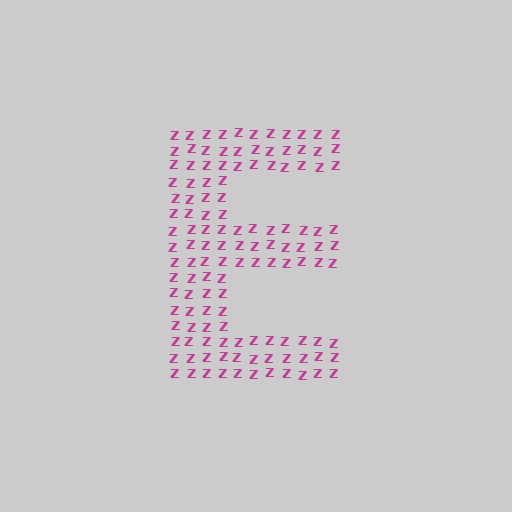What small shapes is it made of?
It is made of small letter Z's.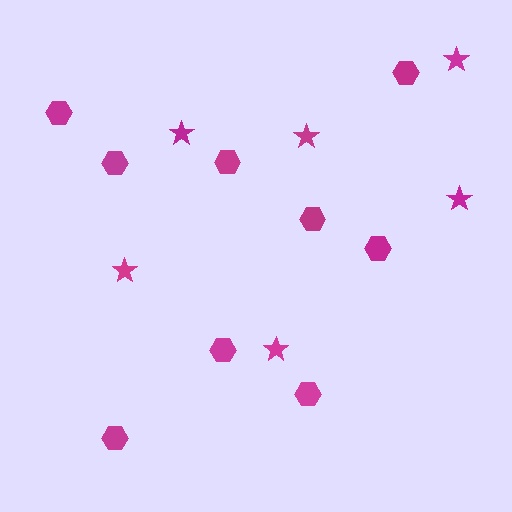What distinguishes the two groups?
There are 2 groups: one group of hexagons (9) and one group of stars (6).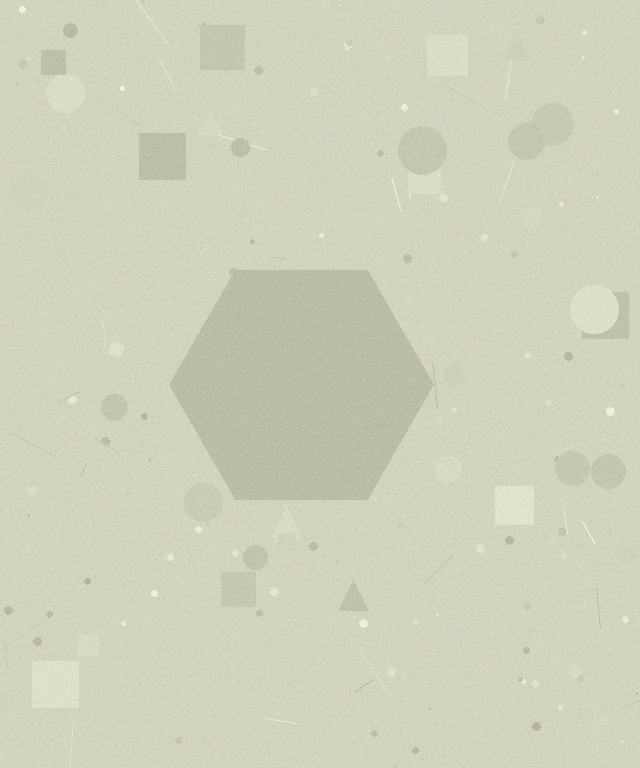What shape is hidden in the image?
A hexagon is hidden in the image.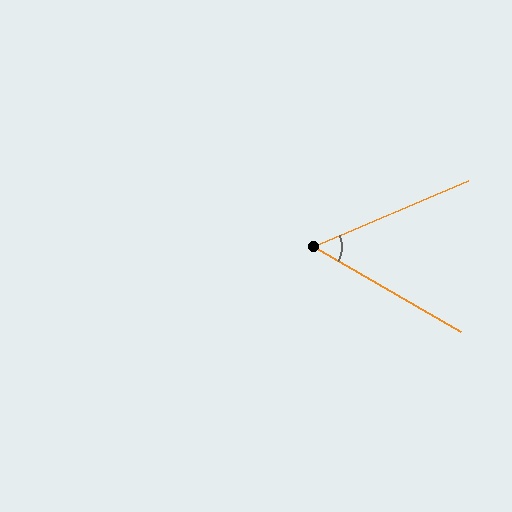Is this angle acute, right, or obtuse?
It is acute.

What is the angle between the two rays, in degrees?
Approximately 53 degrees.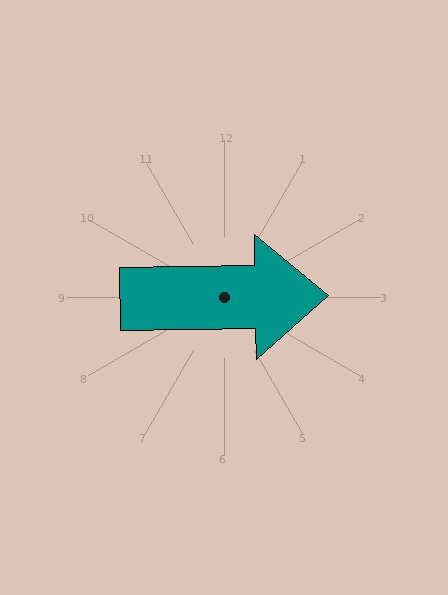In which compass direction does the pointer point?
East.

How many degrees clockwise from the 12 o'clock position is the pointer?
Approximately 89 degrees.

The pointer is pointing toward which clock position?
Roughly 3 o'clock.